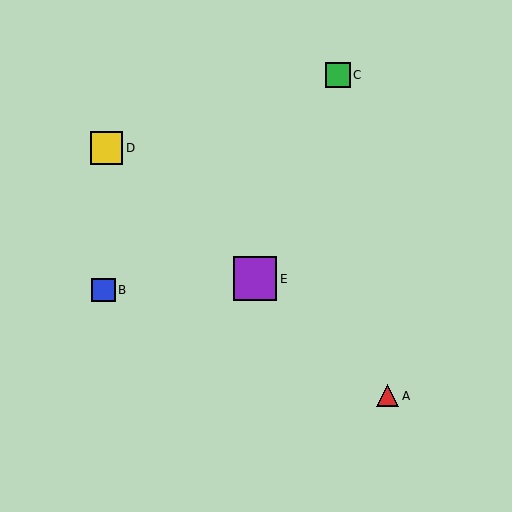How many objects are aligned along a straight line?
3 objects (A, D, E) are aligned along a straight line.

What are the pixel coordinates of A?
Object A is at (388, 396).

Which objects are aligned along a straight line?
Objects A, D, E are aligned along a straight line.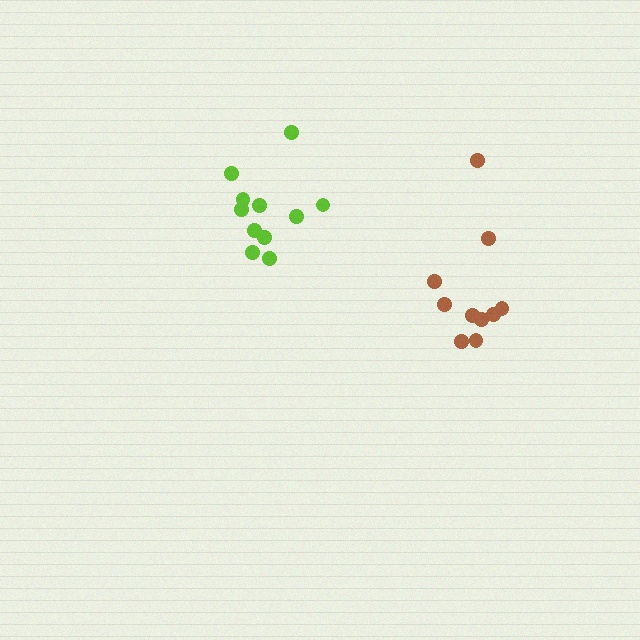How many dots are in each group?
Group 1: 10 dots, Group 2: 11 dots (21 total).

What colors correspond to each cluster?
The clusters are colored: brown, lime.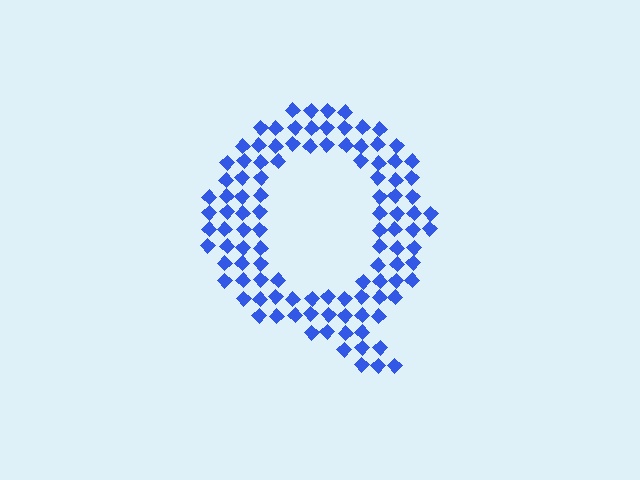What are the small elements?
The small elements are diamonds.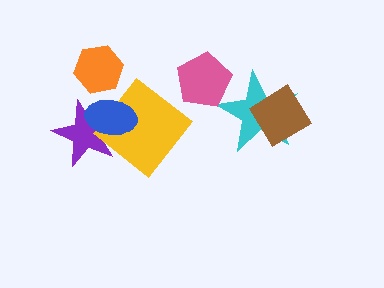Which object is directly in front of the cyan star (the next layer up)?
The pink pentagon is directly in front of the cyan star.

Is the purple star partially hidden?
Yes, it is partially covered by another shape.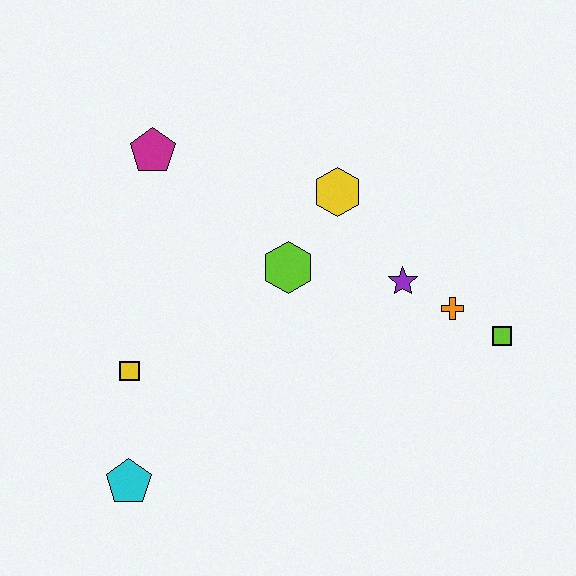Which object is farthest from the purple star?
The cyan pentagon is farthest from the purple star.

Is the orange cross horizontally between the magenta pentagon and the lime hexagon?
No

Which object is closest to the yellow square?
The cyan pentagon is closest to the yellow square.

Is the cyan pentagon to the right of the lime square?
No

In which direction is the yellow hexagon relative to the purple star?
The yellow hexagon is above the purple star.